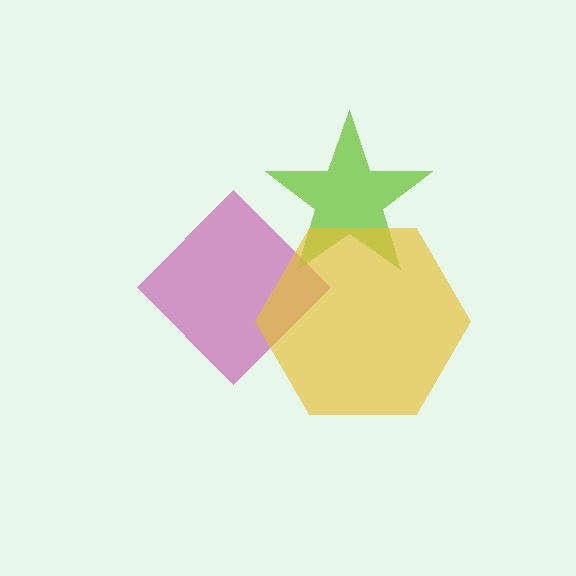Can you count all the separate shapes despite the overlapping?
Yes, there are 3 separate shapes.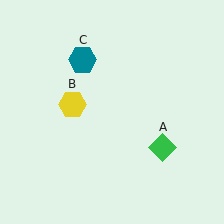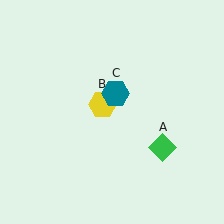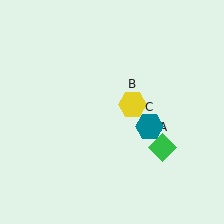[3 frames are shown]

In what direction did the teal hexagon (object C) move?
The teal hexagon (object C) moved down and to the right.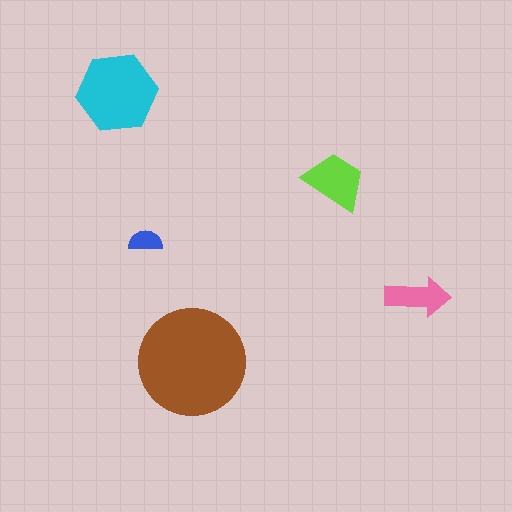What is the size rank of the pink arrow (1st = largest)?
4th.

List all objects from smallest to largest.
The blue semicircle, the pink arrow, the lime trapezoid, the cyan hexagon, the brown circle.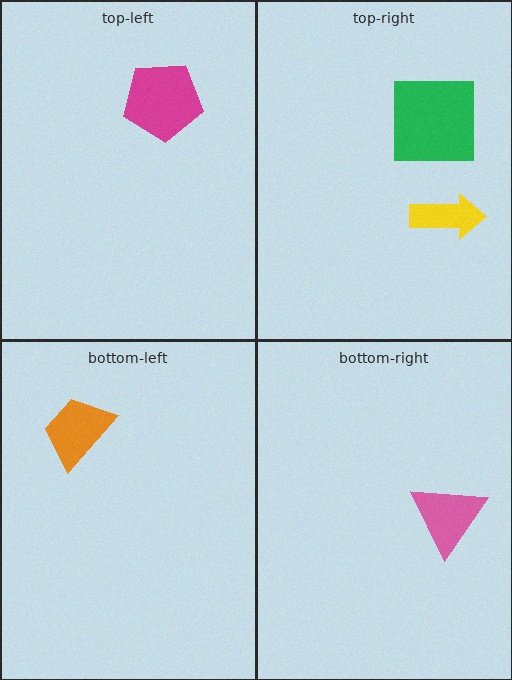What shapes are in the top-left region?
The magenta pentagon.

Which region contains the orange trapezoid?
The bottom-left region.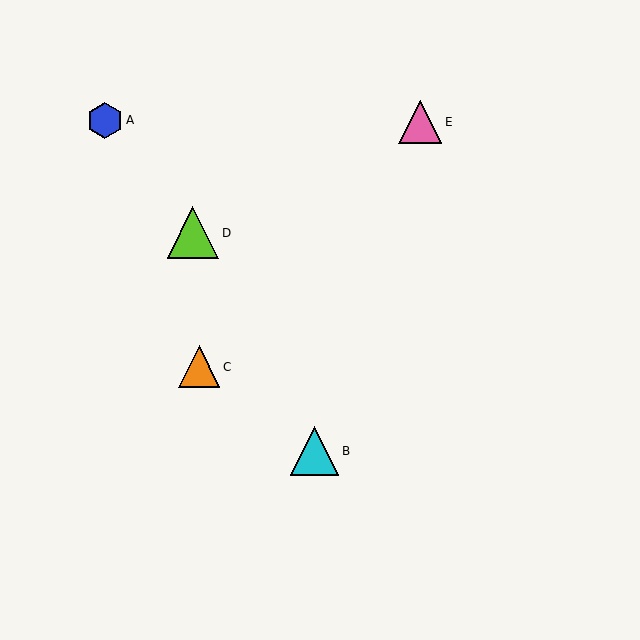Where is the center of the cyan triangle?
The center of the cyan triangle is at (315, 451).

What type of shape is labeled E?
Shape E is a pink triangle.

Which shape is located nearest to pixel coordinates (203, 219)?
The lime triangle (labeled D) at (193, 233) is nearest to that location.